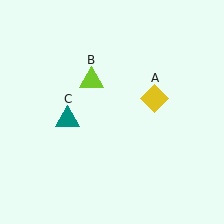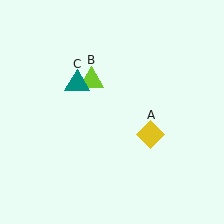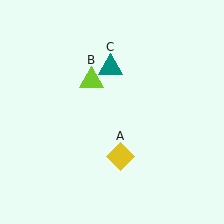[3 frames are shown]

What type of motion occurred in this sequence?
The yellow diamond (object A), teal triangle (object C) rotated clockwise around the center of the scene.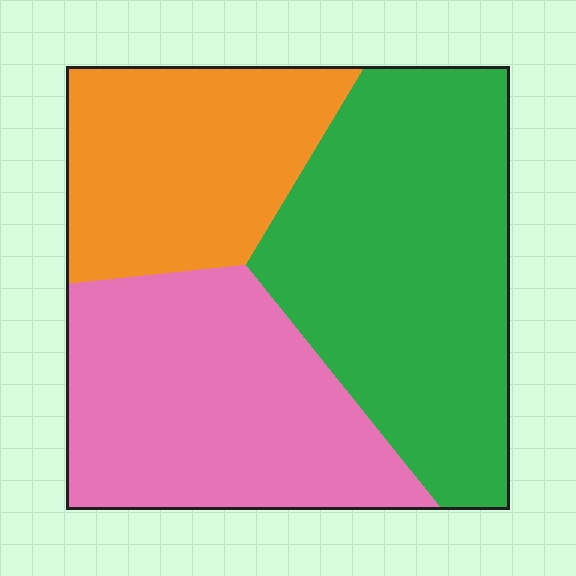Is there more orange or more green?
Green.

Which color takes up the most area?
Green, at roughly 40%.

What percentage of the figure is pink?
Pink covers roughly 35% of the figure.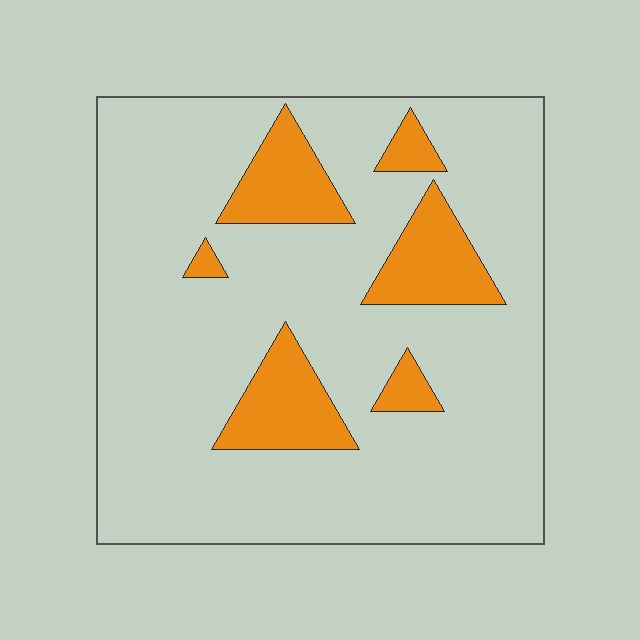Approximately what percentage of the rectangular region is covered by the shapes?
Approximately 15%.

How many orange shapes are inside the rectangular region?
6.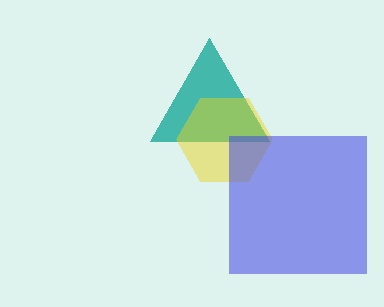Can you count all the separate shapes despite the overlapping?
Yes, there are 3 separate shapes.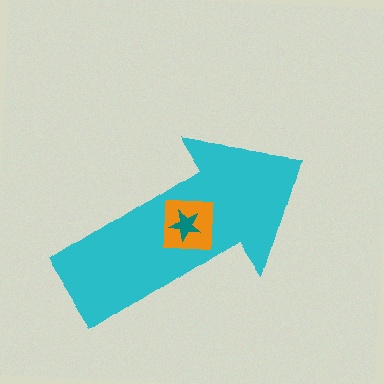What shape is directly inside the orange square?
The teal star.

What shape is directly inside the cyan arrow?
The orange square.